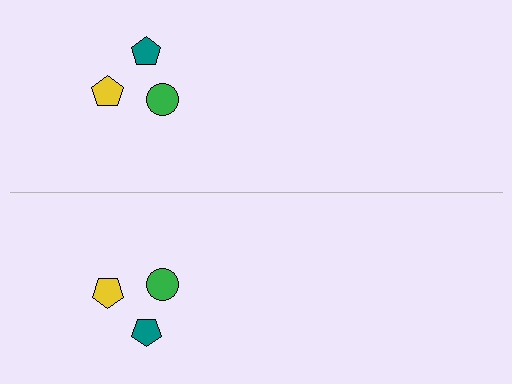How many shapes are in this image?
There are 6 shapes in this image.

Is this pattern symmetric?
Yes, this pattern has bilateral (reflection) symmetry.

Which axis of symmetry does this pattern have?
The pattern has a horizontal axis of symmetry running through the center of the image.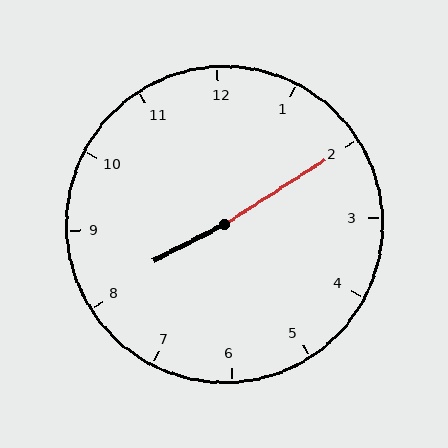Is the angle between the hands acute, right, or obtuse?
It is obtuse.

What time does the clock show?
8:10.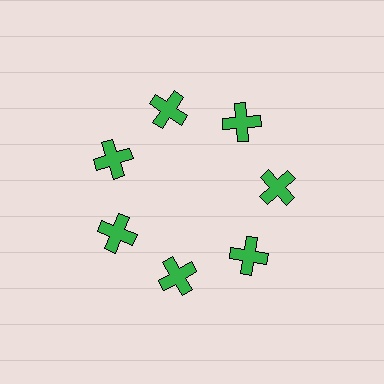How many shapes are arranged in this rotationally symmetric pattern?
There are 7 shapes, arranged in 7 groups of 1.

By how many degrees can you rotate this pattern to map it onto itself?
The pattern maps onto itself every 51 degrees of rotation.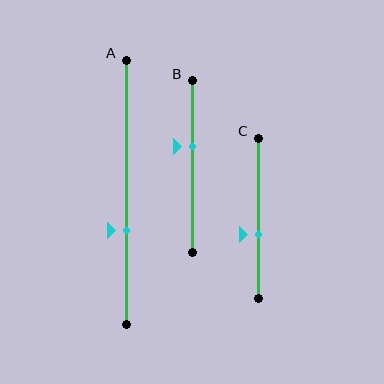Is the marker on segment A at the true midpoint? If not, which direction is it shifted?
No, the marker on segment A is shifted downward by about 14% of the segment length.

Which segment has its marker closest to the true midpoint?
Segment C has its marker closest to the true midpoint.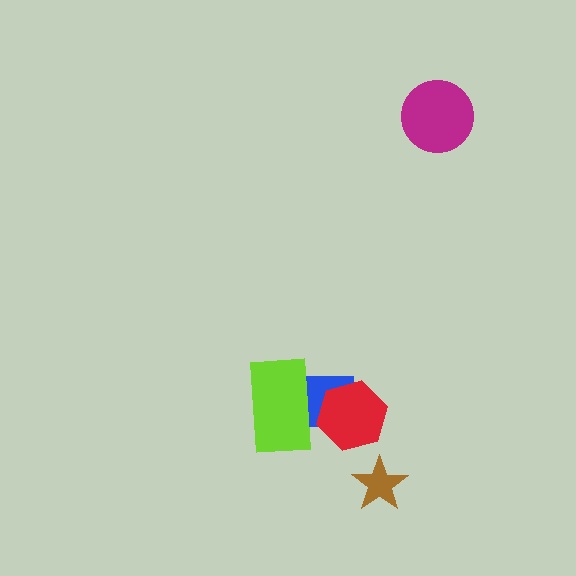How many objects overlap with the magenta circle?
0 objects overlap with the magenta circle.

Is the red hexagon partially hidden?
No, no other shape covers it.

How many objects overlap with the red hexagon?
2 objects overlap with the red hexagon.